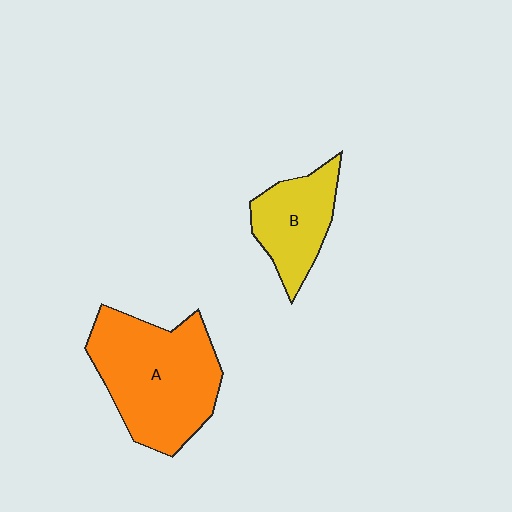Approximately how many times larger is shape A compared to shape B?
Approximately 1.9 times.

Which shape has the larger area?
Shape A (orange).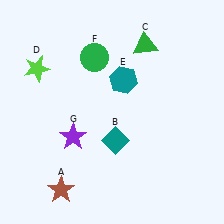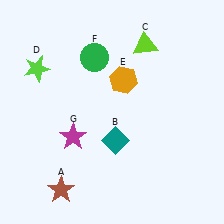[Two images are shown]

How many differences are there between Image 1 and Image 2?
There are 3 differences between the two images.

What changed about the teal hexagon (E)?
In Image 1, E is teal. In Image 2, it changed to orange.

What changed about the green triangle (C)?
In Image 1, C is green. In Image 2, it changed to lime.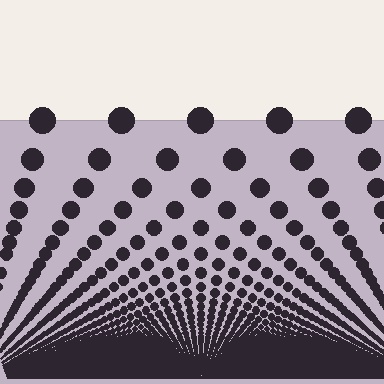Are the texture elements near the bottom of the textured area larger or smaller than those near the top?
Smaller. The gradient is inverted — elements near the bottom are smaller and denser.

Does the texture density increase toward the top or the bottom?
Density increases toward the bottom.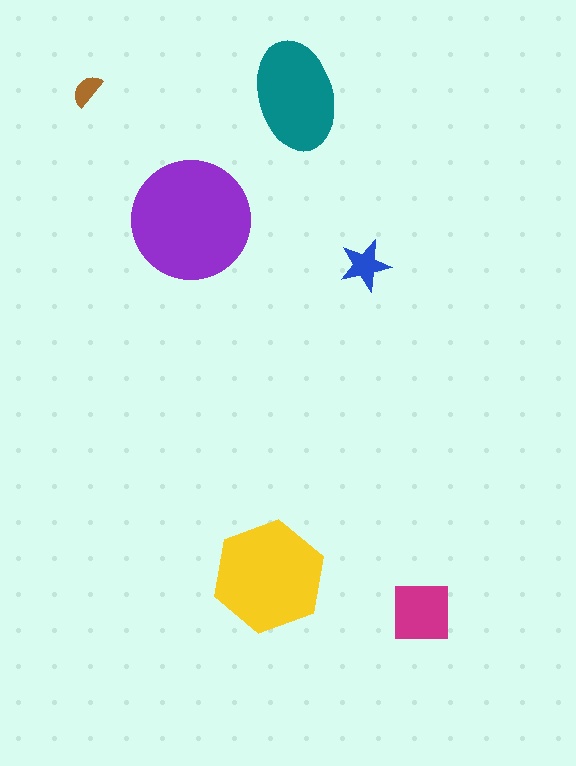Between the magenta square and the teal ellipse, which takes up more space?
The teal ellipse.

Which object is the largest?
The purple circle.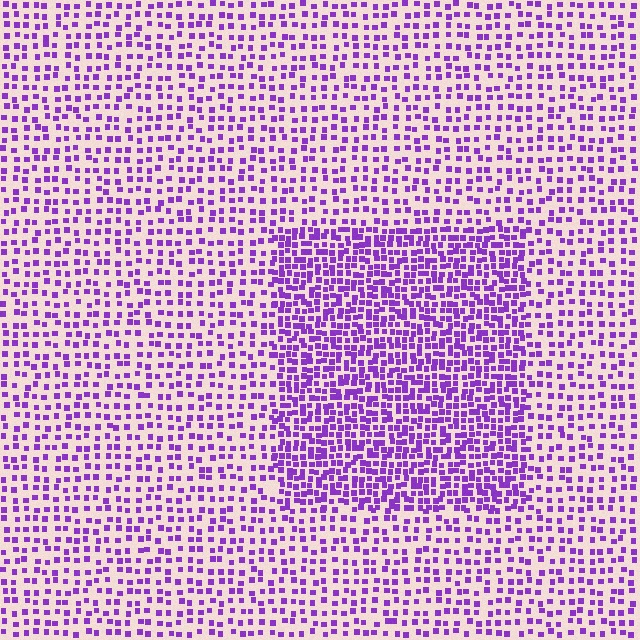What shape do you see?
I see a rectangle.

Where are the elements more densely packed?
The elements are more densely packed inside the rectangle boundary.